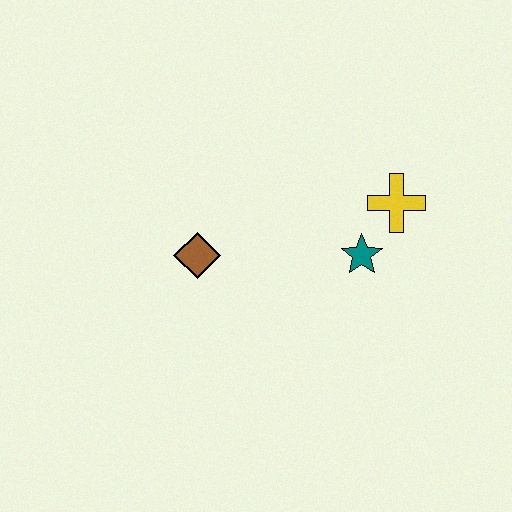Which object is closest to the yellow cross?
The teal star is closest to the yellow cross.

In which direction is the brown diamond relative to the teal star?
The brown diamond is to the left of the teal star.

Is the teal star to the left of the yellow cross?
Yes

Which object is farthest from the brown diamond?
The yellow cross is farthest from the brown diamond.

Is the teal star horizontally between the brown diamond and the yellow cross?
Yes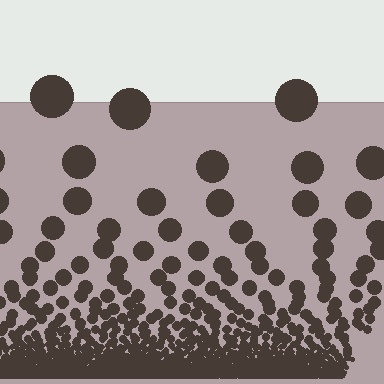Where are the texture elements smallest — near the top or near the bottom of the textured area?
Near the bottom.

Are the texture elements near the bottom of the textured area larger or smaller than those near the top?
Smaller. The gradient is inverted — elements near the bottom are smaller and denser.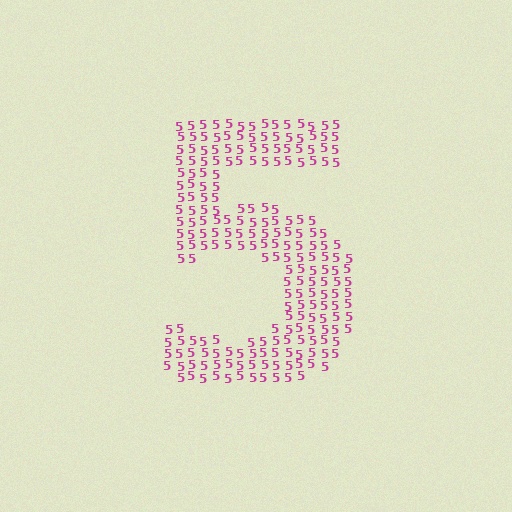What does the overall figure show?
The overall figure shows the digit 5.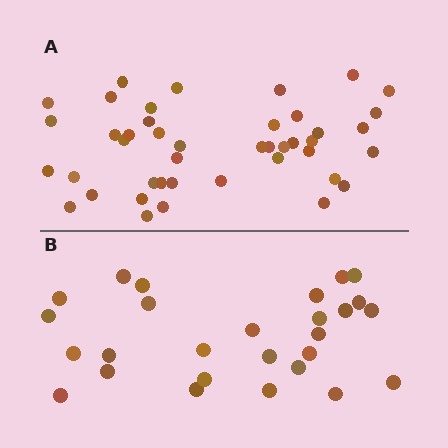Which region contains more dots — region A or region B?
Region A (the top region) has more dots.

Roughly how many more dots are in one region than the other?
Region A has approximately 15 more dots than region B.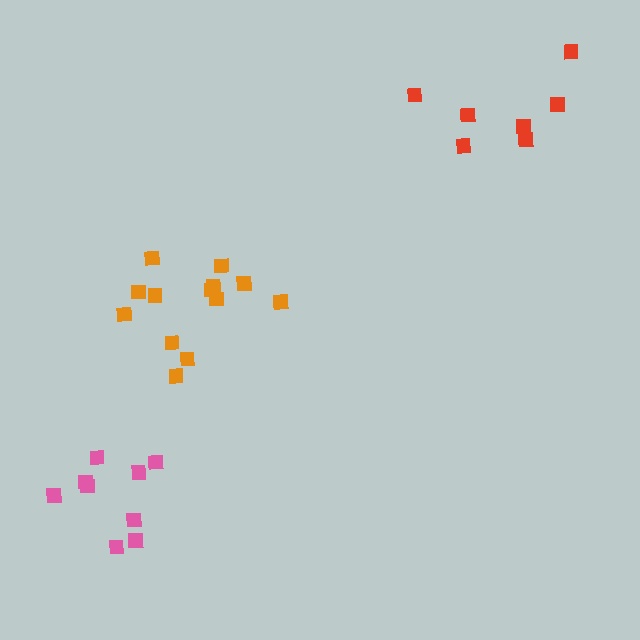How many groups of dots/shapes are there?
There are 3 groups.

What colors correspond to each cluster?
The clusters are colored: orange, red, pink.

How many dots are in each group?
Group 1: 13 dots, Group 2: 8 dots, Group 3: 9 dots (30 total).